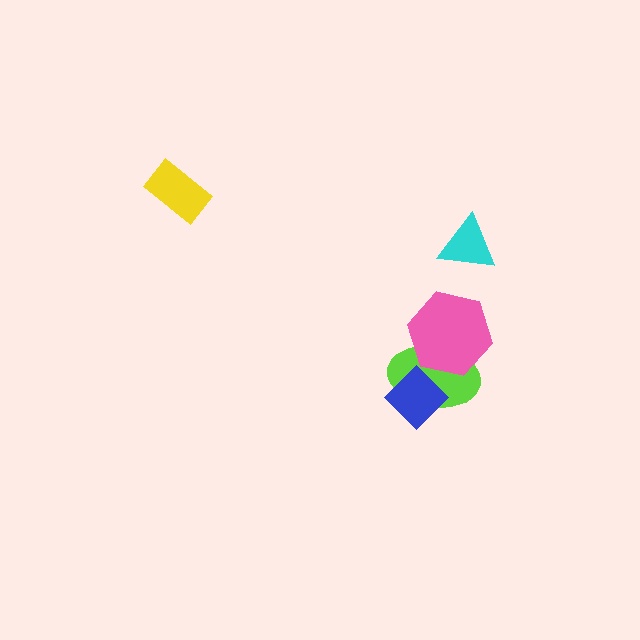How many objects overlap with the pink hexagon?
1 object overlaps with the pink hexagon.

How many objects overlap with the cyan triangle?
0 objects overlap with the cyan triangle.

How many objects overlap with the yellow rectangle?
0 objects overlap with the yellow rectangle.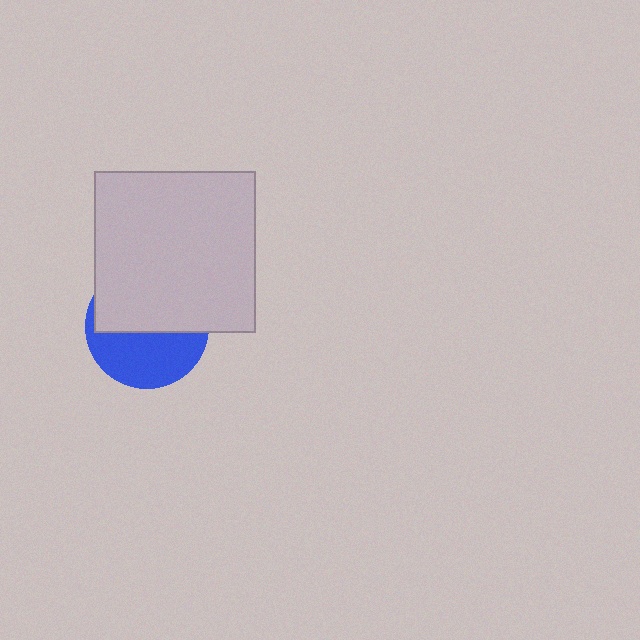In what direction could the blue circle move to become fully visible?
The blue circle could move down. That would shift it out from behind the light gray square entirely.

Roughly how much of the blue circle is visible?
A small part of it is visible (roughly 45%).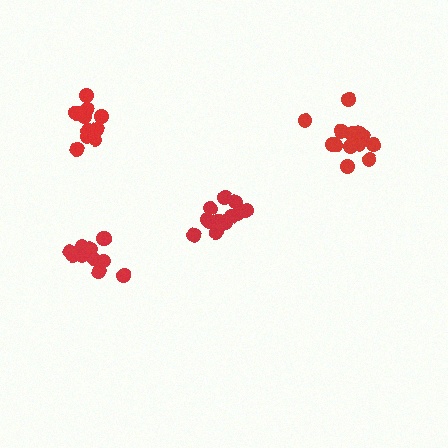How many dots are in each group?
Group 1: 14 dots, Group 2: 11 dots, Group 3: 14 dots, Group 4: 15 dots (54 total).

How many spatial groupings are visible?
There are 4 spatial groupings.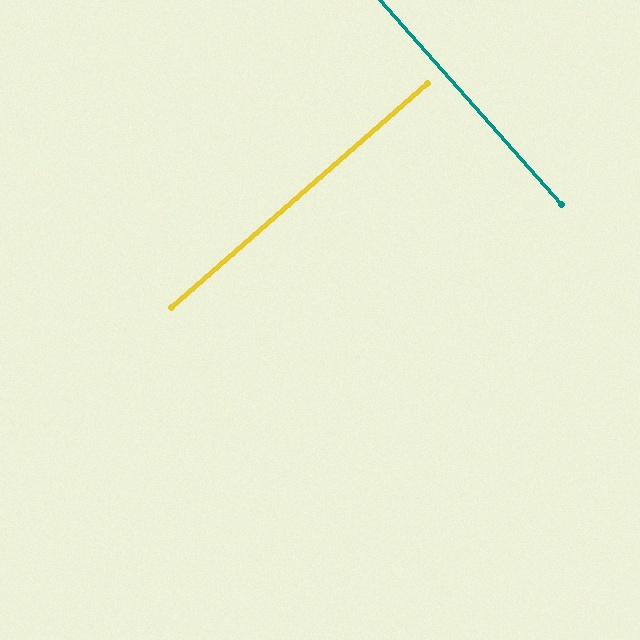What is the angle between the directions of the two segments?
Approximately 90 degrees.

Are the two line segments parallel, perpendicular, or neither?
Perpendicular — they meet at approximately 90°.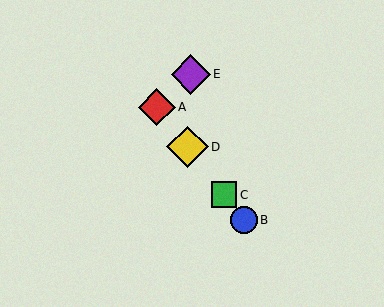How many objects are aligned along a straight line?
4 objects (A, B, C, D) are aligned along a straight line.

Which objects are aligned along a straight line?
Objects A, B, C, D are aligned along a straight line.